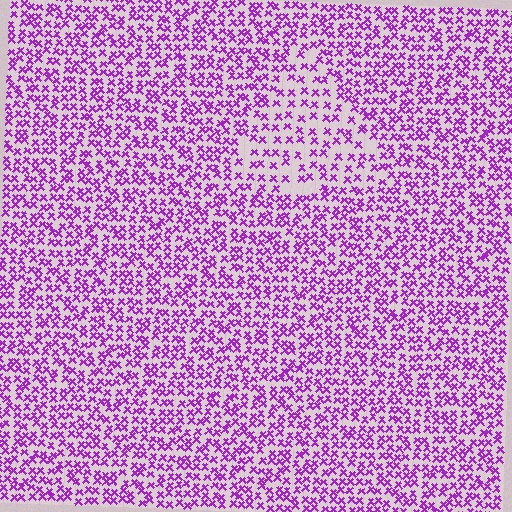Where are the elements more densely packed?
The elements are more densely packed outside the triangle boundary.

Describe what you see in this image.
The image contains small purple elements arranged at two different densities. A triangle-shaped region is visible where the elements are less densely packed than the surrounding area.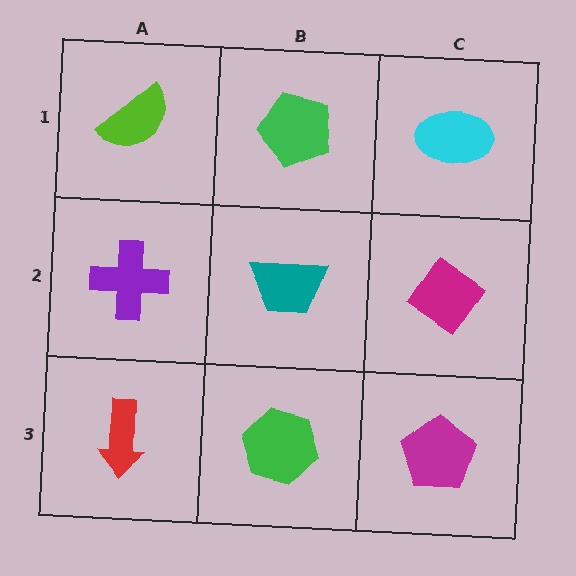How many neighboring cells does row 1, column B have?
3.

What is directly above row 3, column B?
A teal trapezoid.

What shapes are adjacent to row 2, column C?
A cyan ellipse (row 1, column C), a magenta pentagon (row 3, column C), a teal trapezoid (row 2, column B).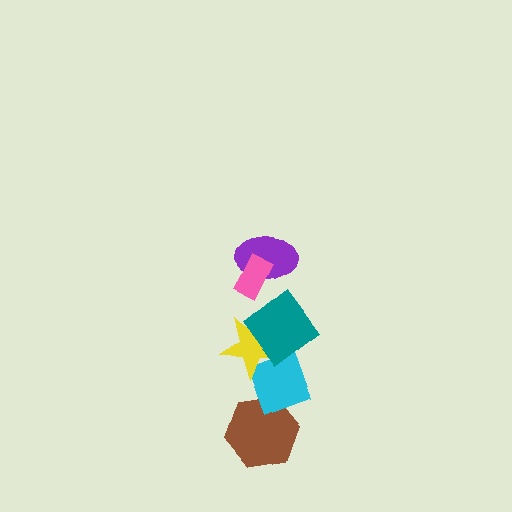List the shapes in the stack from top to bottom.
From top to bottom: the pink rectangle, the purple ellipse, the teal diamond, the yellow star, the cyan diamond, the brown hexagon.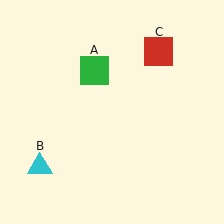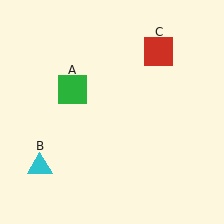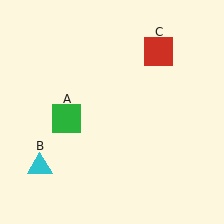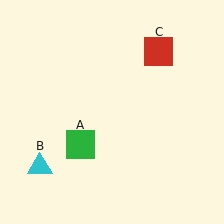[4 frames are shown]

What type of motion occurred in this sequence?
The green square (object A) rotated counterclockwise around the center of the scene.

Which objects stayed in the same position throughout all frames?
Cyan triangle (object B) and red square (object C) remained stationary.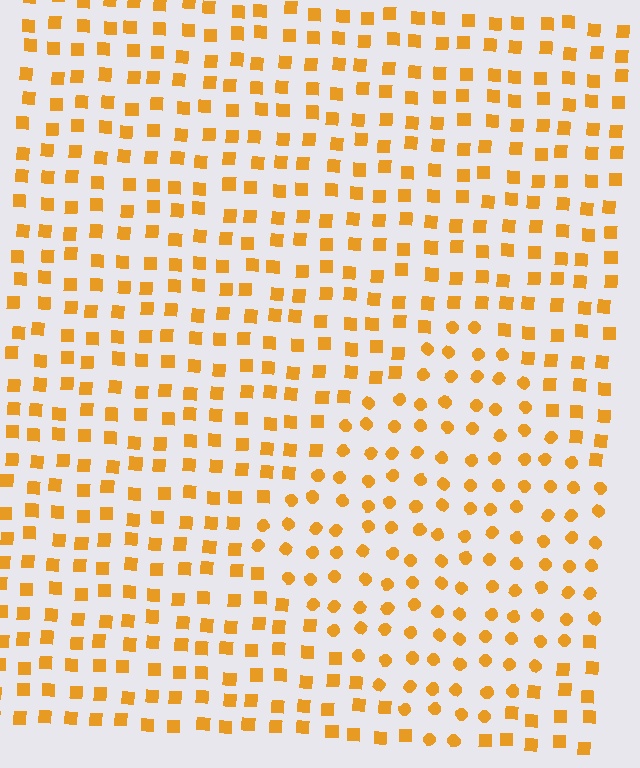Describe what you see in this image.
The image is filled with small orange elements arranged in a uniform grid. A diamond-shaped region contains circles, while the surrounding area contains squares. The boundary is defined purely by the change in element shape.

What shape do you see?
I see a diamond.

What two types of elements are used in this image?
The image uses circles inside the diamond region and squares outside it.